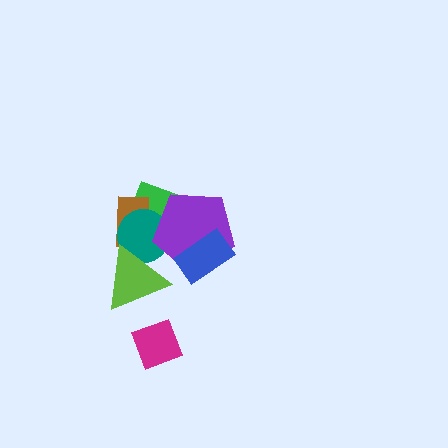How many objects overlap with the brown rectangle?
2 objects overlap with the brown rectangle.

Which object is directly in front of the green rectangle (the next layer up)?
The brown rectangle is directly in front of the green rectangle.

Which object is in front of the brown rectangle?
The teal circle is in front of the brown rectangle.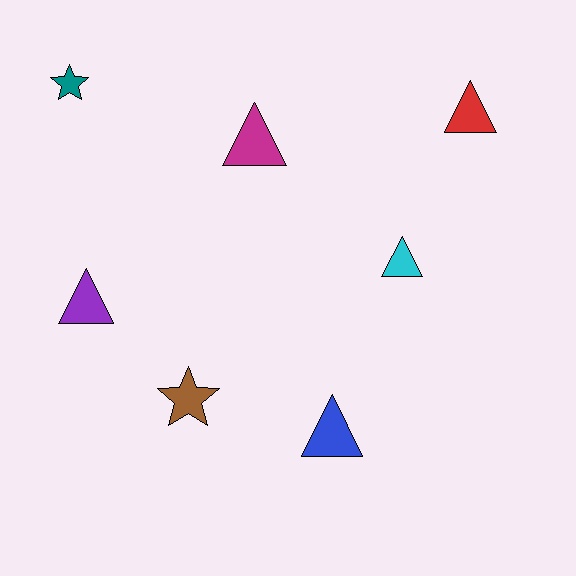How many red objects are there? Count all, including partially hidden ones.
There is 1 red object.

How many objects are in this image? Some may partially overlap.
There are 7 objects.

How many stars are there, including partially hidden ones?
There are 2 stars.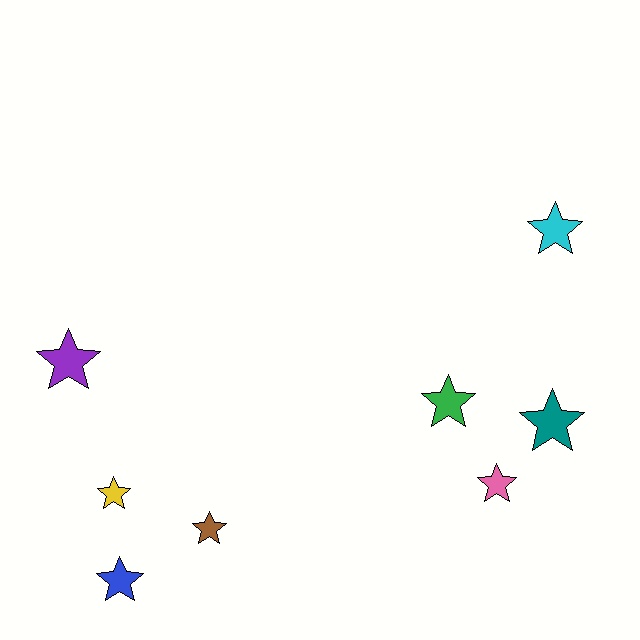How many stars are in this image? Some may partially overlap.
There are 8 stars.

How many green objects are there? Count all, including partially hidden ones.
There is 1 green object.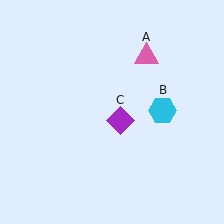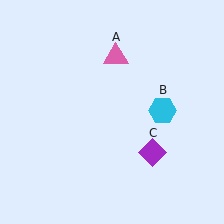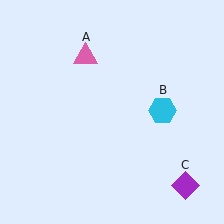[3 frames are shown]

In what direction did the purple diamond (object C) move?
The purple diamond (object C) moved down and to the right.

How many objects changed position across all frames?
2 objects changed position: pink triangle (object A), purple diamond (object C).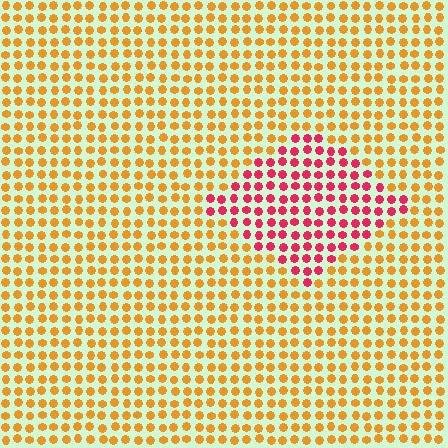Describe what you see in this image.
The image is filled with small orange elements in a uniform arrangement. A diamond-shaped region is visible where the elements are tinted to a slightly different hue, forming a subtle color boundary.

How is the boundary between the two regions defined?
The boundary is defined purely by a slight shift in hue (about 53 degrees). Spacing, size, and orientation are identical on both sides.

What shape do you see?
I see a diamond.